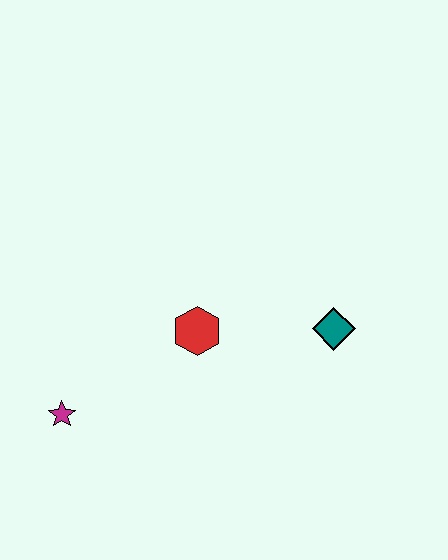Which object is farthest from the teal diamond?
The magenta star is farthest from the teal diamond.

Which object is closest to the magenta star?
The red hexagon is closest to the magenta star.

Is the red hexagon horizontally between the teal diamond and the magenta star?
Yes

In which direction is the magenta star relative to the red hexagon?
The magenta star is to the left of the red hexagon.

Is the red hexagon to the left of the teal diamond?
Yes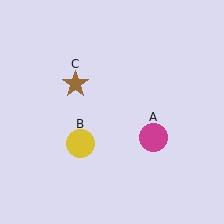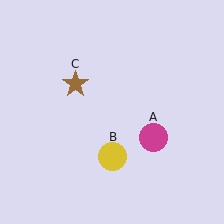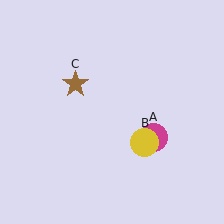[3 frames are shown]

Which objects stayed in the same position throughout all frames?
Magenta circle (object A) and brown star (object C) remained stationary.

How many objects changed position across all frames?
1 object changed position: yellow circle (object B).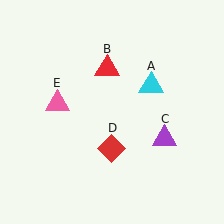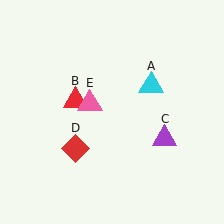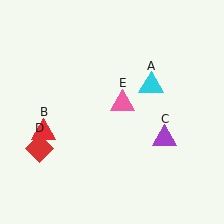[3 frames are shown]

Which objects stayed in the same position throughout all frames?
Cyan triangle (object A) and purple triangle (object C) remained stationary.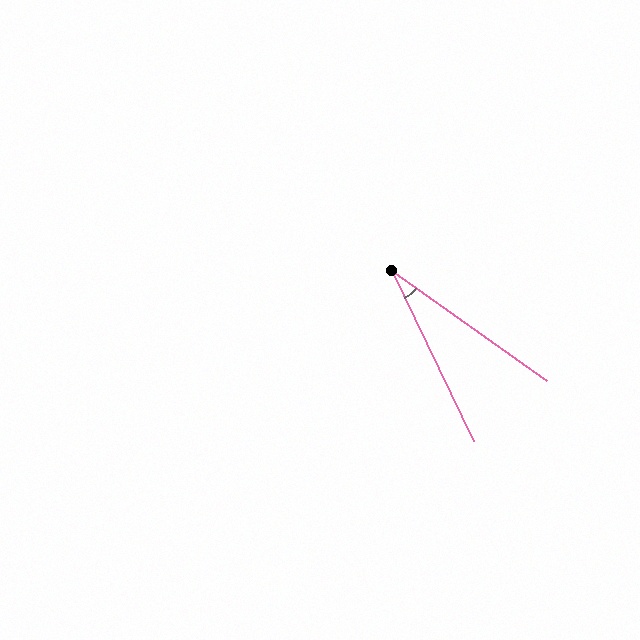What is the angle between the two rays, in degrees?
Approximately 29 degrees.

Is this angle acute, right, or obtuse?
It is acute.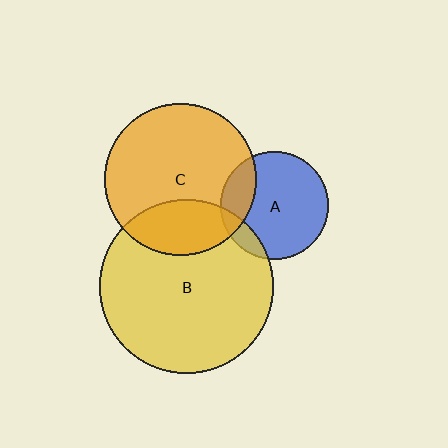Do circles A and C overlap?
Yes.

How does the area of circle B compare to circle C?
Approximately 1.3 times.